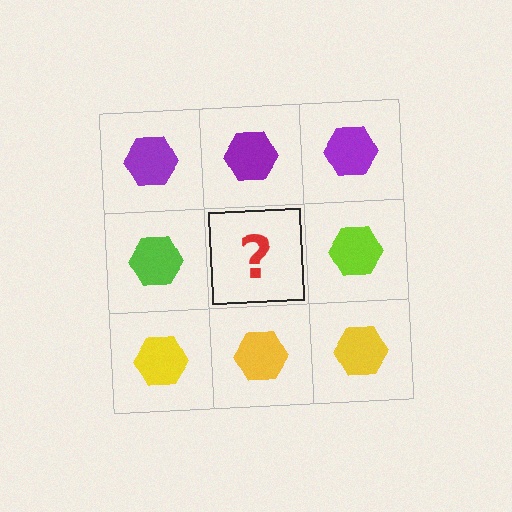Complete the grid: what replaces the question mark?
The question mark should be replaced with a lime hexagon.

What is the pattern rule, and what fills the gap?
The rule is that each row has a consistent color. The gap should be filled with a lime hexagon.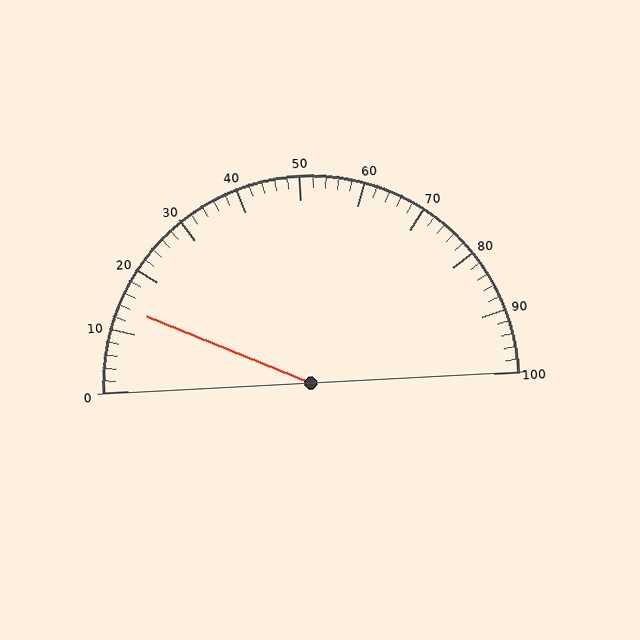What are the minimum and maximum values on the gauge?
The gauge ranges from 0 to 100.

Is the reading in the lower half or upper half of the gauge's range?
The reading is in the lower half of the range (0 to 100).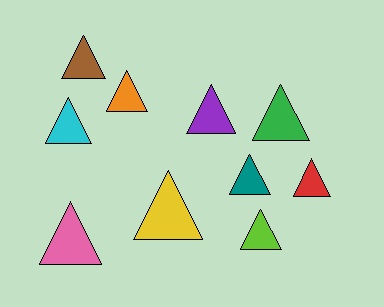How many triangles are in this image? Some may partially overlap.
There are 10 triangles.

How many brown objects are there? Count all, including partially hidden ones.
There is 1 brown object.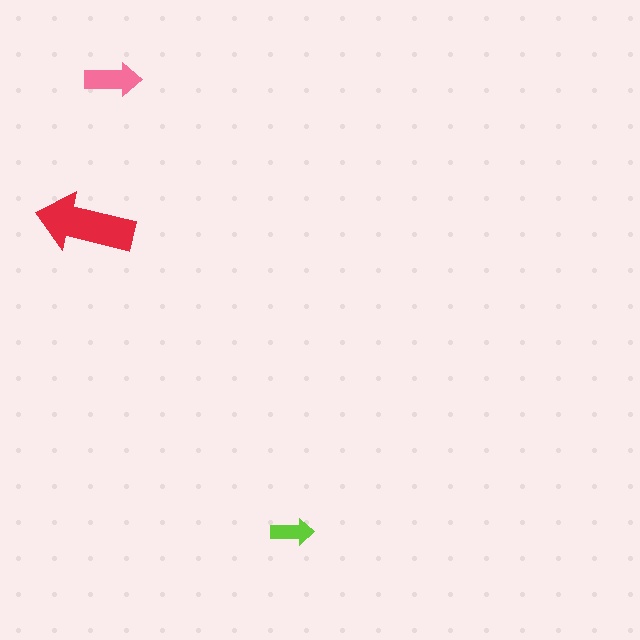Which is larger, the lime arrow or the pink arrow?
The pink one.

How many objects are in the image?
There are 3 objects in the image.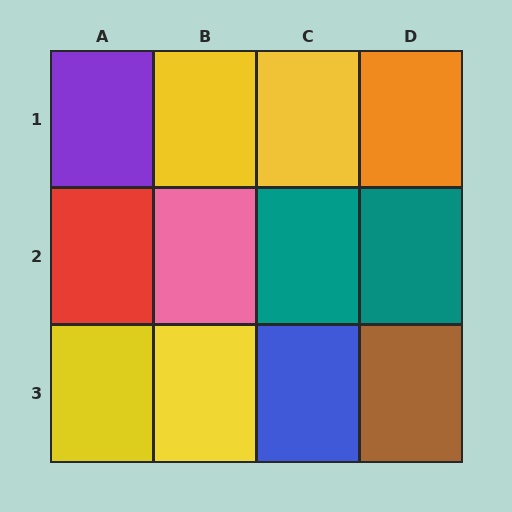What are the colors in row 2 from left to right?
Red, pink, teal, teal.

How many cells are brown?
1 cell is brown.